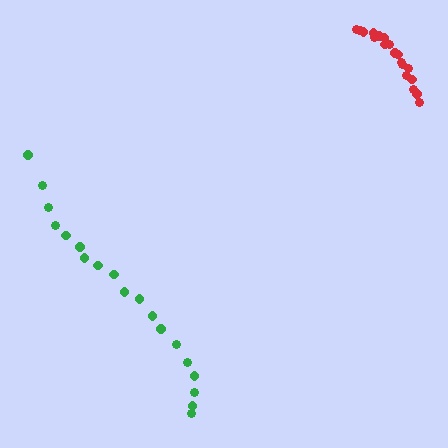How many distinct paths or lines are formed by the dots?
There are 2 distinct paths.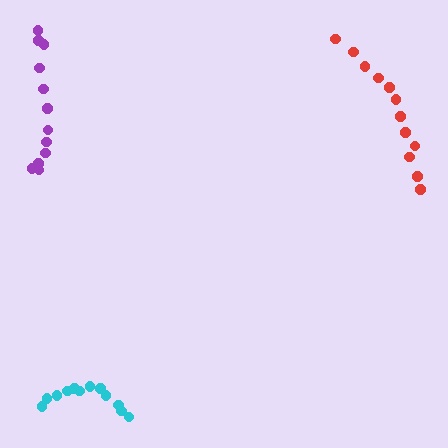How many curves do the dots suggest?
There are 3 distinct paths.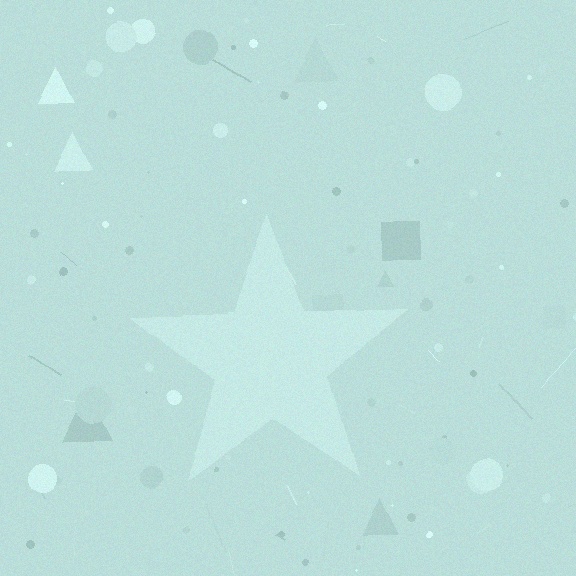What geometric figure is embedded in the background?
A star is embedded in the background.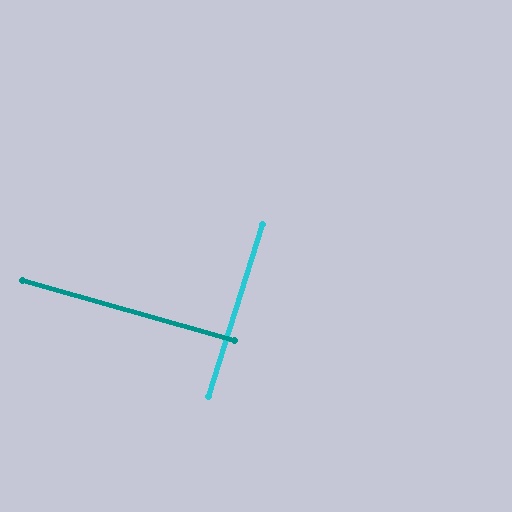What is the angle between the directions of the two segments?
Approximately 88 degrees.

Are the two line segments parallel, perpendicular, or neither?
Perpendicular — they meet at approximately 88°.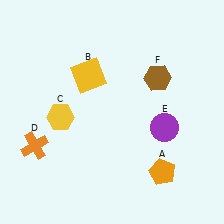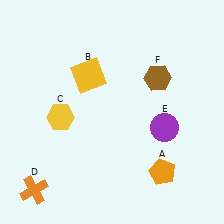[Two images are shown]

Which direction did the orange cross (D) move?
The orange cross (D) moved down.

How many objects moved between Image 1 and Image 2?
1 object moved between the two images.